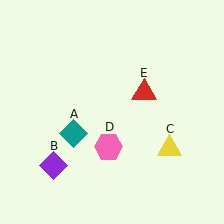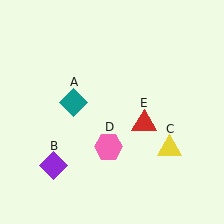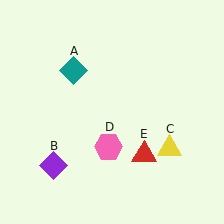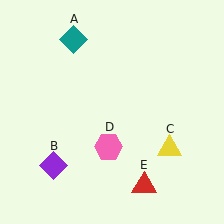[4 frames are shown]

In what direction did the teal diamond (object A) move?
The teal diamond (object A) moved up.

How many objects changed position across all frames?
2 objects changed position: teal diamond (object A), red triangle (object E).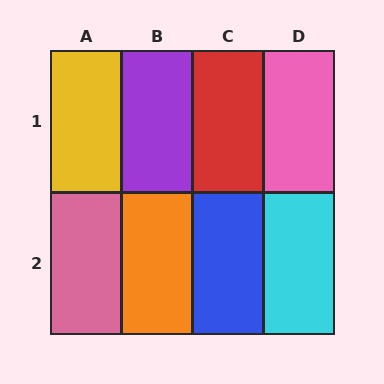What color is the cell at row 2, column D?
Cyan.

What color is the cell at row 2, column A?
Pink.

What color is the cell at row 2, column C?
Blue.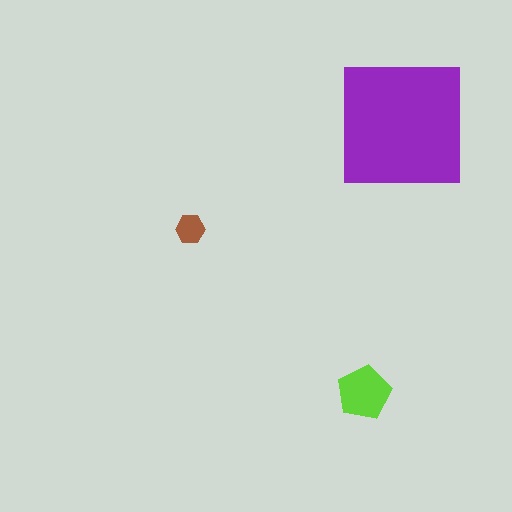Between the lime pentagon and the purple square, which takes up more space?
The purple square.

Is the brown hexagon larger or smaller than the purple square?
Smaller.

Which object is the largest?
The purple square.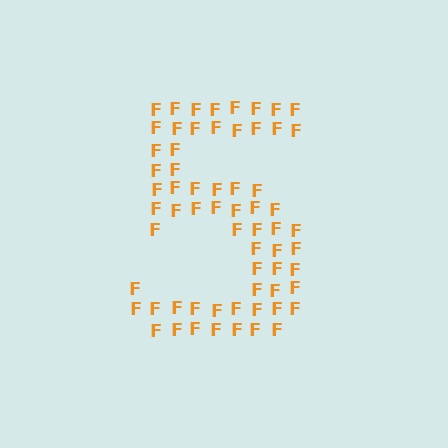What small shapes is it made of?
It is made of small letter F's.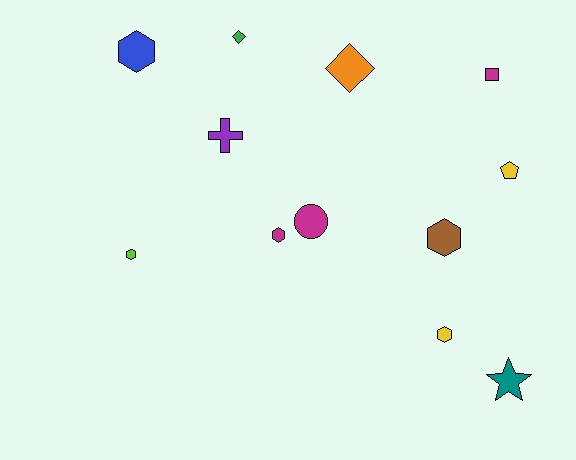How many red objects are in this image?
There are no red objects.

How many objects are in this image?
There are 12 objects.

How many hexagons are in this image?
There are 5 hexagons.